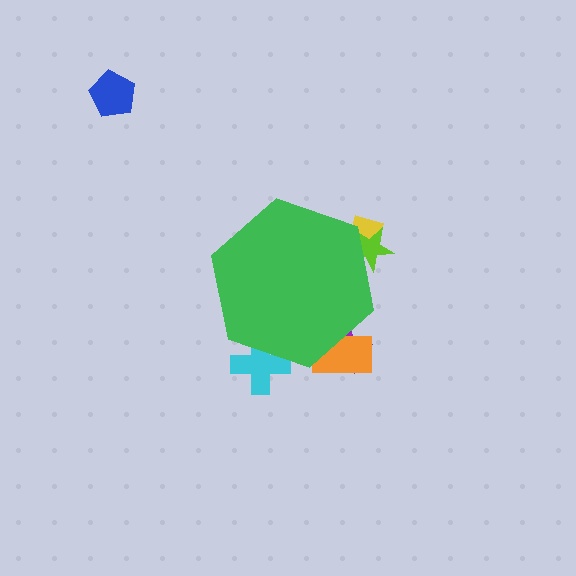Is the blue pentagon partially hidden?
No, the blue pentagon is fully visible.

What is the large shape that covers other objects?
A green hexagon.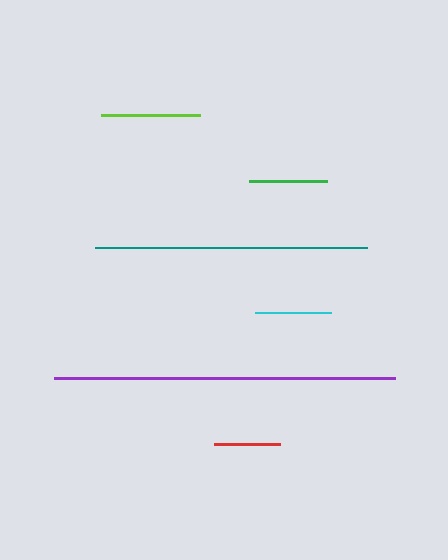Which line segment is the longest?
The purple line is the longest at approximately 341 pixels.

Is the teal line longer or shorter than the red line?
The teal line is longer than the red line.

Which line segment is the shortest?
The red line is the shortest at approximately 66 pixels.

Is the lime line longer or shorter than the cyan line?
The lime line is longer than the cyan line.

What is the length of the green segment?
The green segment is approximately 77 pixels long.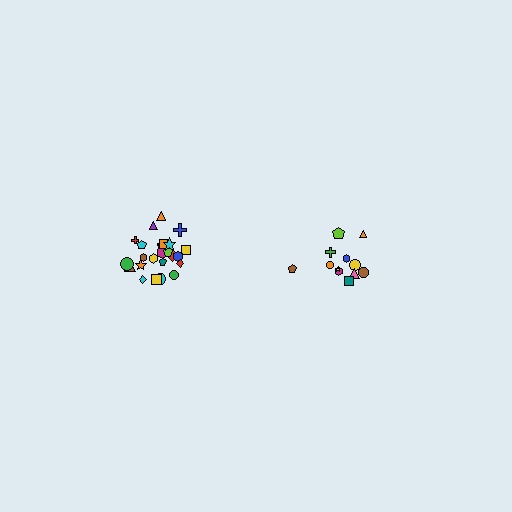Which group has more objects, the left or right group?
The left group.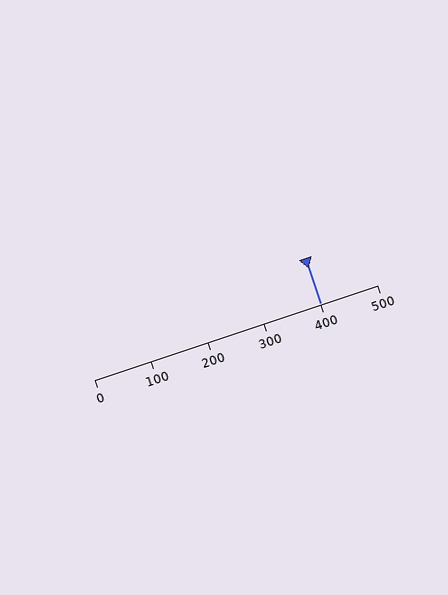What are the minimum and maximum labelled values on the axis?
The axis runs from 0 to 500.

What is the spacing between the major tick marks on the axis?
The major ticks are spaced 100 apart.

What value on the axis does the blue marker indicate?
The marker indicates approximately 400.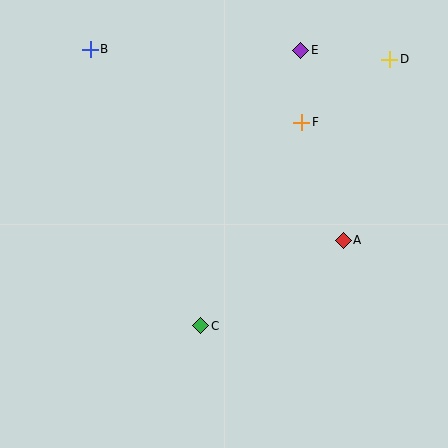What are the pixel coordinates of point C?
Point C is at (201, 326).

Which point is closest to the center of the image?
Point C at (201, 326) is closest to the center.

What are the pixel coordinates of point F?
Point F is at (302, 122).